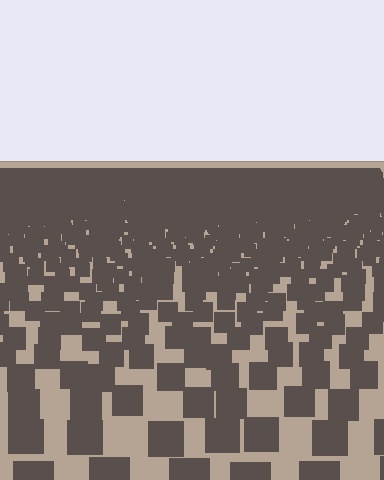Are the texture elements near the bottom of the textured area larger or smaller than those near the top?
Larger. Near the bottom, elements are closer to the viewer and appear at a bigger on-screen size.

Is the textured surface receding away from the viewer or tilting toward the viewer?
The surface is receding away from the viewer. Texture elements get smaller and denser toward the top.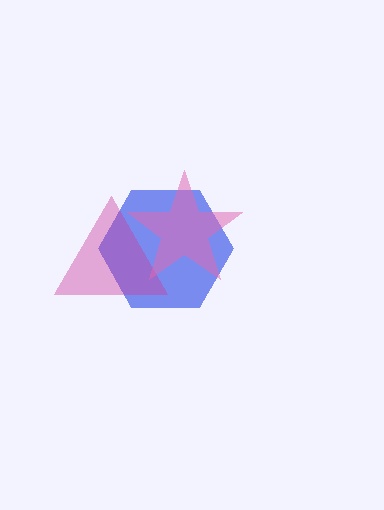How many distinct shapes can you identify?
There are 3 distinct shapes: a blue hexagon, a magenta triangle, a pink star.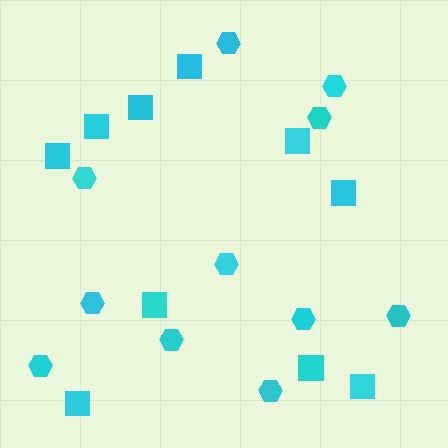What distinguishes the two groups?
There are 2 groups: one group of hexagons (11) and one group of squares (10).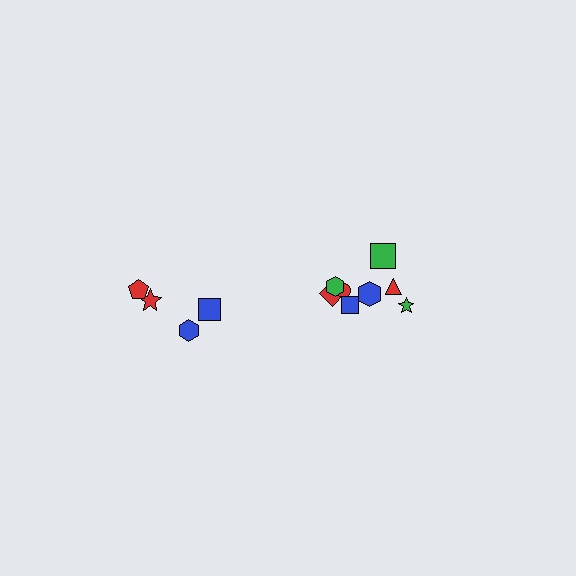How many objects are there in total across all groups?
There are 12 objects.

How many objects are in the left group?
There are 4 objects.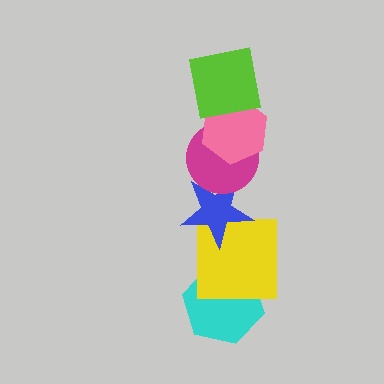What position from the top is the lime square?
The lime square is 1st from the top.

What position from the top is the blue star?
The blue star is 4th from the top.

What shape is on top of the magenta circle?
The pink hexagon is on top of the magenta circle.